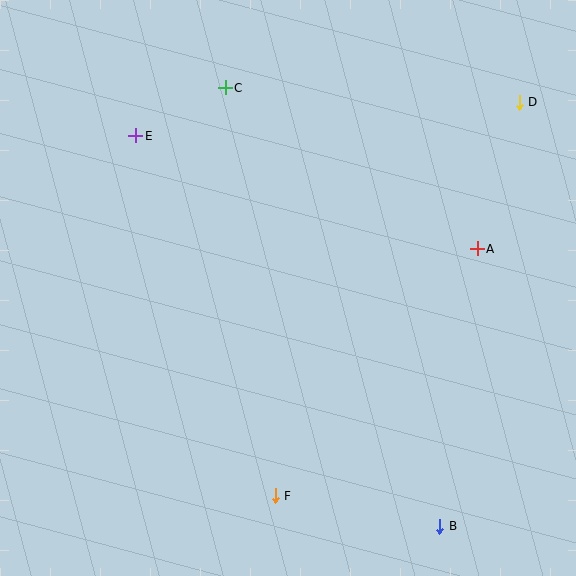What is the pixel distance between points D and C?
The distance between D and C is 295 pixels.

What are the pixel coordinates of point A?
Point A is at (477, 249).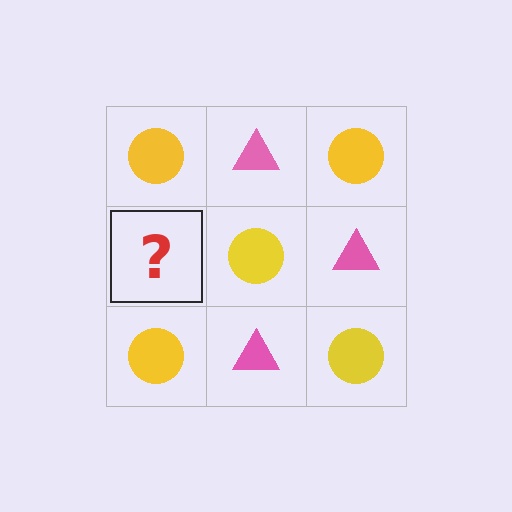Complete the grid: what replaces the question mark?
The question mark should be replaced with a pink triangle.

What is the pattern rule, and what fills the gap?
The rule is that it alternates yellow circle and pink triangle in a checkerboard pattern. The gap should be filled with a pink triangle.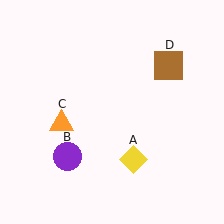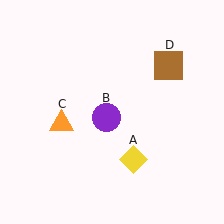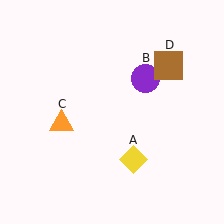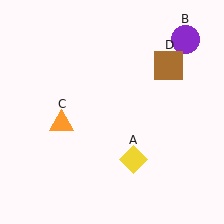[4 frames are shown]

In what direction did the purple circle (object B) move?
The purple circle (object B) moved up and to the right.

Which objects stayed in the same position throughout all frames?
Yellow diamond (object A) and orange triangle (object C) and brown square (object D) remained stationary.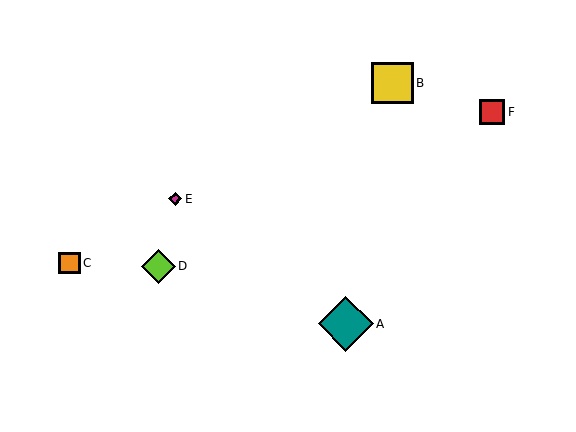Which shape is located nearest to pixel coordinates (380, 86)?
The yellow square (labeled B) at (393, 83) is nearest to that location.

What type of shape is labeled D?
Shape D is a lime diamond.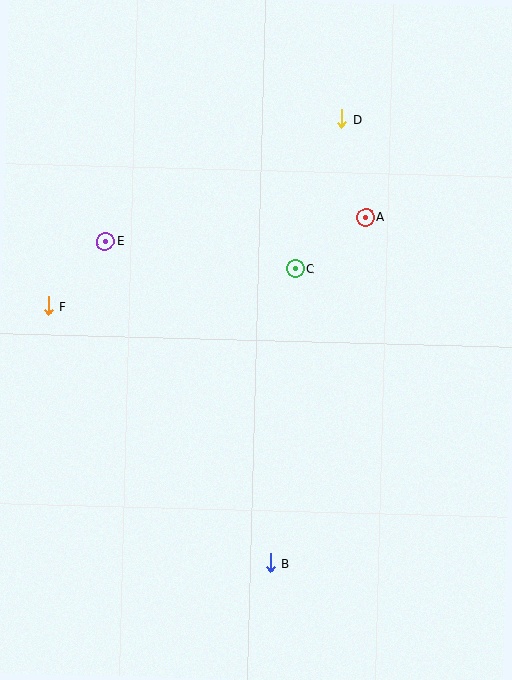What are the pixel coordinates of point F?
Point F is at (48, 306).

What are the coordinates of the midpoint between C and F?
The midpoint between C and F is at (172, 287).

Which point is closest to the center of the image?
Point C at (295, 269) is closest to the center.